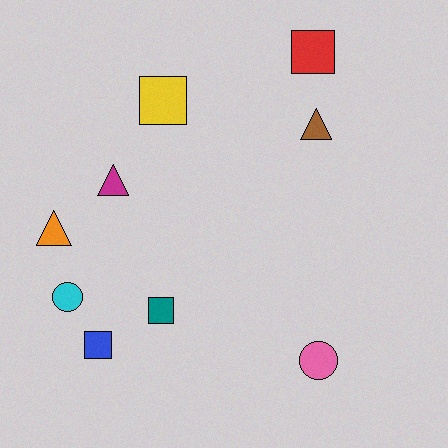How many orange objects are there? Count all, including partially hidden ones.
There is 1 orange object.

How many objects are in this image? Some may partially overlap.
There are 9 objects.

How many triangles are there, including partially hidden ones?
There are 3 triangles.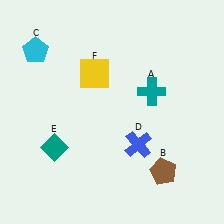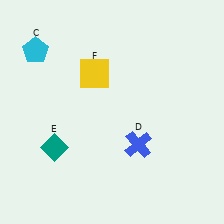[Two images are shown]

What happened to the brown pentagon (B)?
The brown pentagon (B) was removed in Image 2. It was in the bottom-right area of Image 1.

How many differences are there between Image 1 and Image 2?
There are 2 differences between the two images.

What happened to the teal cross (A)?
The teal cross (A) was removed in Image 2. It was in the top-right area of Image 1.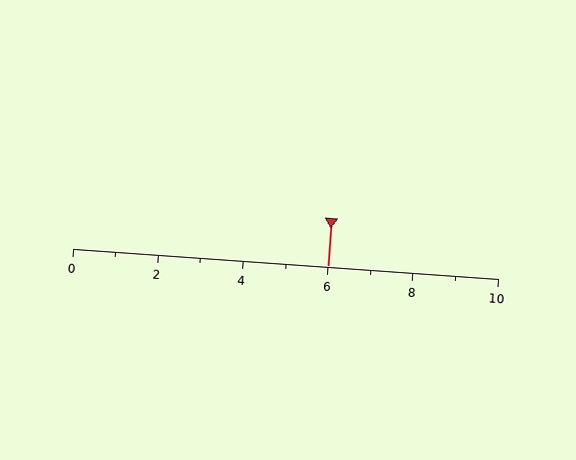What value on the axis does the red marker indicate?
The marker indicates approximately 6.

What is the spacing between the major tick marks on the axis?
The major ticks are spaced 2 apart.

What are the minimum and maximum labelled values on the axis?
The axis runs from 0 to 10.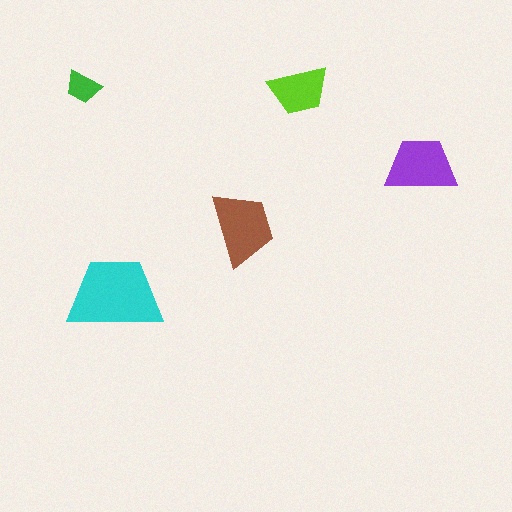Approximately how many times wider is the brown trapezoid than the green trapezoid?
About 2 times wider.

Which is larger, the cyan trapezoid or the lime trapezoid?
The cyan one.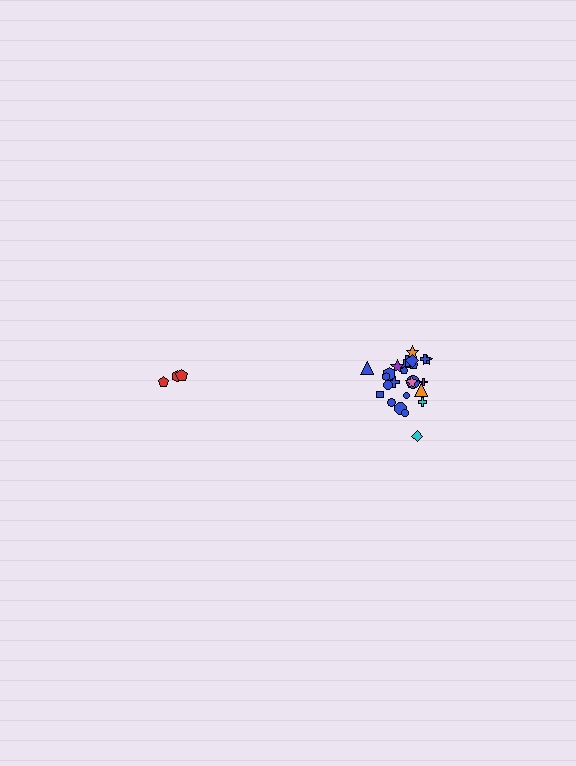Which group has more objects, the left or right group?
The right group.